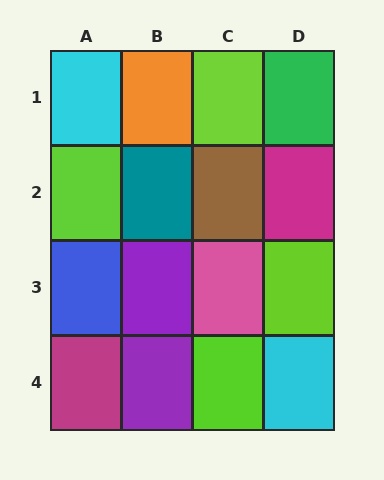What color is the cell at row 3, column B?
Purple.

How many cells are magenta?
2 cells are magenta.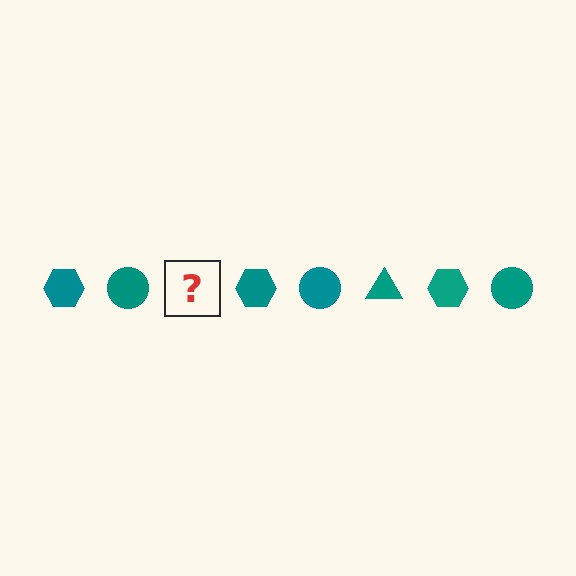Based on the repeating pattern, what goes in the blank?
The blank should be a teal triangle.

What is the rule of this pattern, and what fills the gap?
The rule is that the pattern cycles through hexagon, circle, triangle shapes in teal. The gap should be filled with a teal triangle.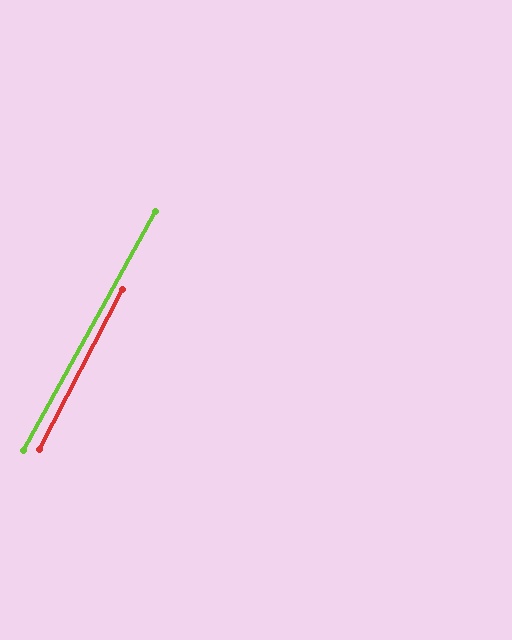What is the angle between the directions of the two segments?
Approximately 1 degree.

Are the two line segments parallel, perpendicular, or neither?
Parallel — their directions differ by only 1.5°.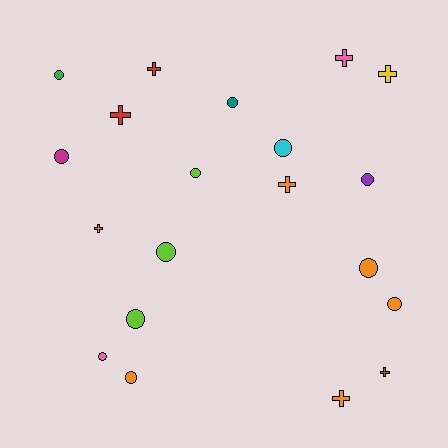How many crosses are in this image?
There are 8 crosses.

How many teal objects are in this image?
There is 1 teal object.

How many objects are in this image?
There are 20 objects.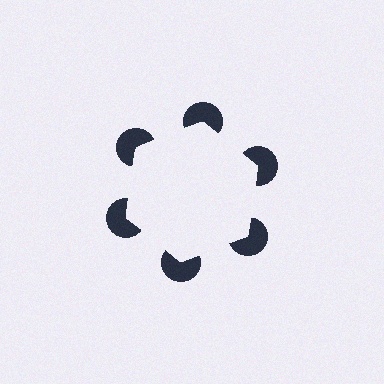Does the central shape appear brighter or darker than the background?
It typically appears slightly brighter than the background, even though no actual brightness change is drawn.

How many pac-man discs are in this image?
There are 6 — one at each vertex of the illusory hexagon.